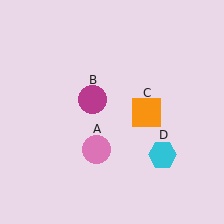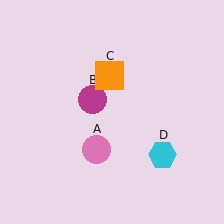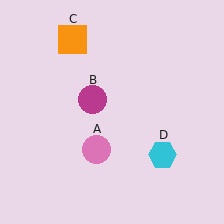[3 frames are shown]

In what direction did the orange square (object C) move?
The orange square (object C) moved up and to the left.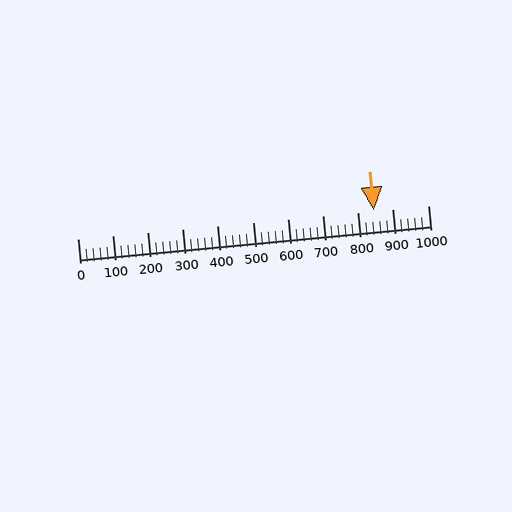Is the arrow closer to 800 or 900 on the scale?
The arrow is closer to 800.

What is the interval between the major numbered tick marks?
The major tick marks are spaced 100 units apart.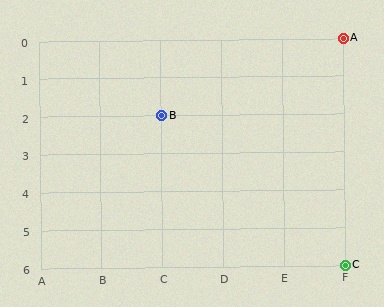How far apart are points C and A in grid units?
Points C and A are 6 rows apart.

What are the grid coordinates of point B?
Point B is at grid coordinates (C, 2).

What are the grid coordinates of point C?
Point C is at grid coordinates (F, 6).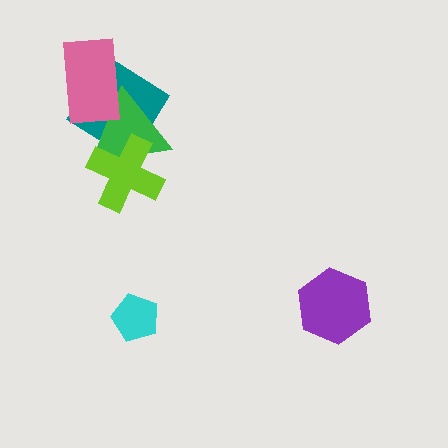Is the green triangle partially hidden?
Yes, it is partially covered by another shape.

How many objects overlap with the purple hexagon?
0 objects overlap with the purple hexagon.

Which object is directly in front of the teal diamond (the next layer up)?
The green triangle is directly in front of the teal diamond.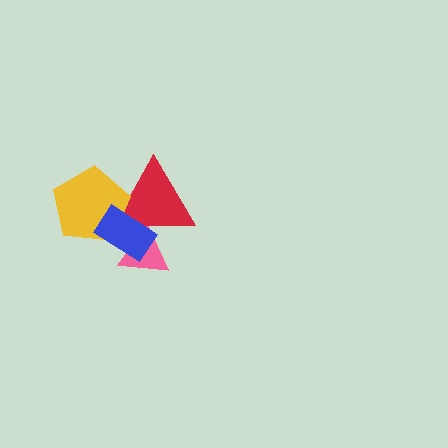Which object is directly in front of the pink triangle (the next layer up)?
The red triangle is directly in front of the pink triangle.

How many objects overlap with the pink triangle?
2 objects overlap with the pink triangle.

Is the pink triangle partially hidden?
Yes, it is partially covered by another shape.